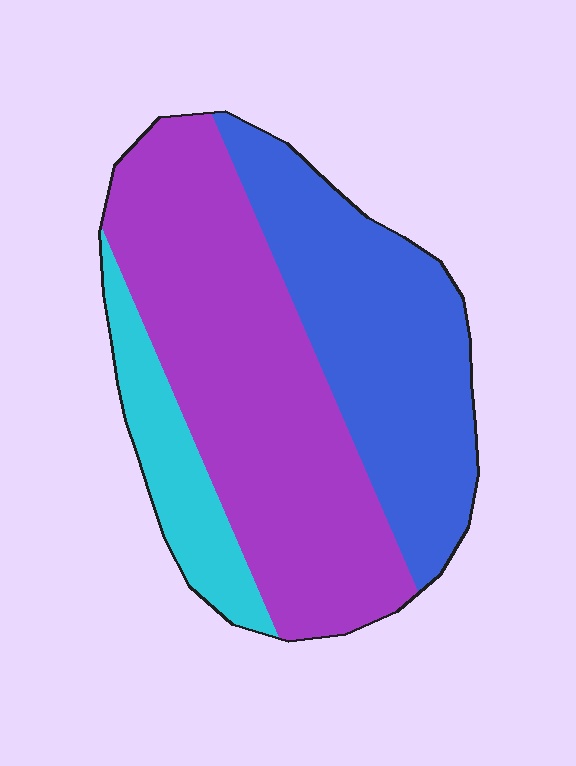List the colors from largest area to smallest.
From largest to smallest: purple, blue, cyan.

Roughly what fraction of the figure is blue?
Blue takes up about three eighths (3/8) of the figure.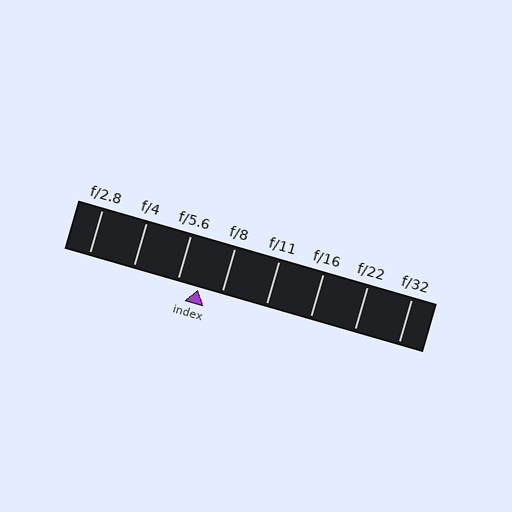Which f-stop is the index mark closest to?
The index mark is closest to f/5.6.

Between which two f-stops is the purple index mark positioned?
The index mark is between f/5.6 and f/8.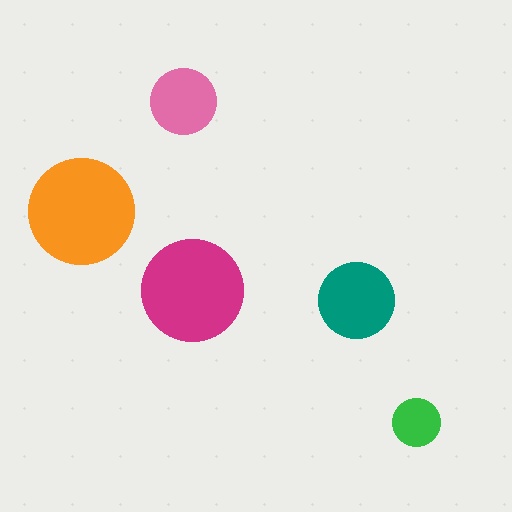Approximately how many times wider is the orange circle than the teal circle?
About 1.5 times wider.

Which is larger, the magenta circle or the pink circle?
The magenta one.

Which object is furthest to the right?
The green circle is rightmost.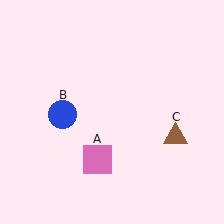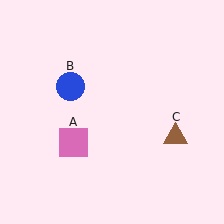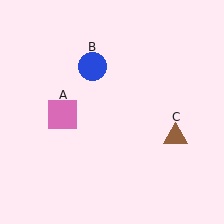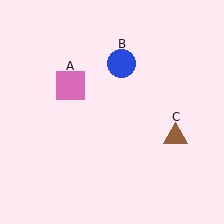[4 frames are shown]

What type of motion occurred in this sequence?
The pink square (object A), blue circle (object B) rotated clockwise around the center of the scene.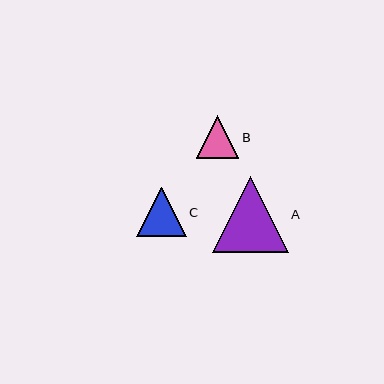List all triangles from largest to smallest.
From largest to smallest: A, C, B.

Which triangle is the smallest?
Triangle B is the smallest with a size of approximately 43 pixels.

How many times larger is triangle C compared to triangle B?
Triangle C is approximately 1.2 times the size of triangle B.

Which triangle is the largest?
Triangle A is the largest with a size of approximately 76 pixels.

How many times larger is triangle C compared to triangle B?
Triangle C is approximately 1.2 times the size of triangle B.